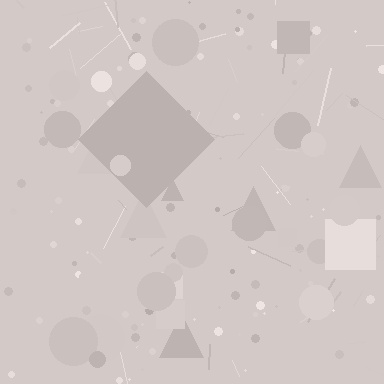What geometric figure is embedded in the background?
A diamond is embedded in the background.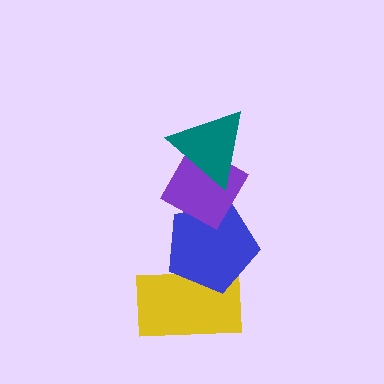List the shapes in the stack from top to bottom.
From top to bottom: the teal triangle, the purple diamond, the blue pentagon, the yellow rectangle.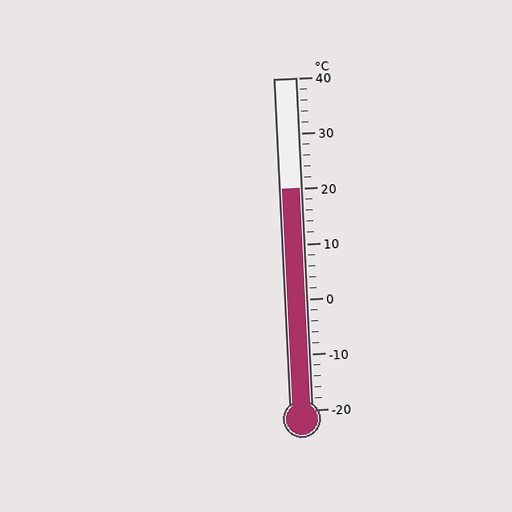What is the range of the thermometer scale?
The thermometer scale ranges from -20°C to 40°C.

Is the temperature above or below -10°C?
The temperature is above -10°C.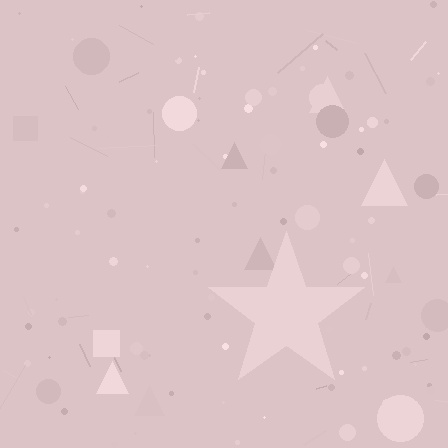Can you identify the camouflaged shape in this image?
The camouflaged shape is a star.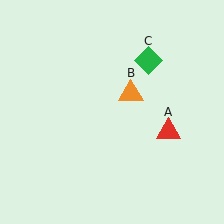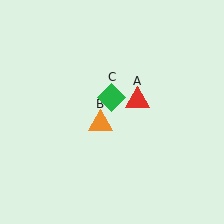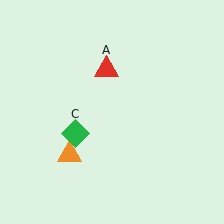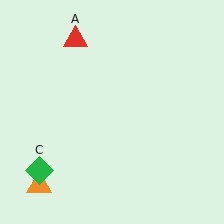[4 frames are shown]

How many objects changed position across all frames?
3 objects changed position: red triangle (object A), orange triangle (object B), green diamond (object C).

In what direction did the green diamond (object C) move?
The green diamond (object C) moved down and to the left.